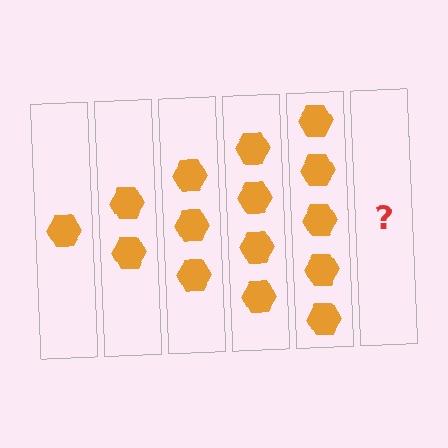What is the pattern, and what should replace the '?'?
The pattern is that each step adds one more hexagon. The '?' should be 6 hexagons.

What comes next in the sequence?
The next element should be 6 hexagons.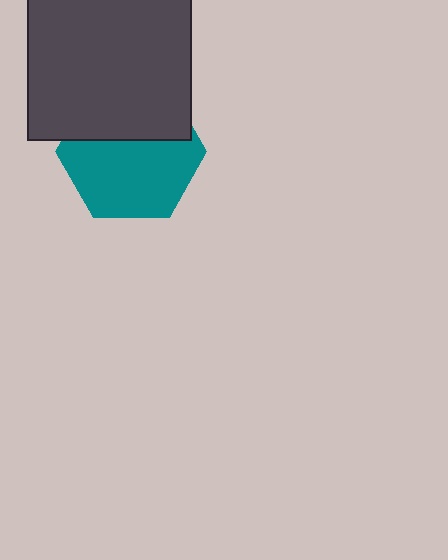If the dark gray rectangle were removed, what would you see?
You would see the complete teal hexagon.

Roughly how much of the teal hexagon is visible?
About half of it is visible (roughly 60%).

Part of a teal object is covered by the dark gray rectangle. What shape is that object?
It is a hexagon.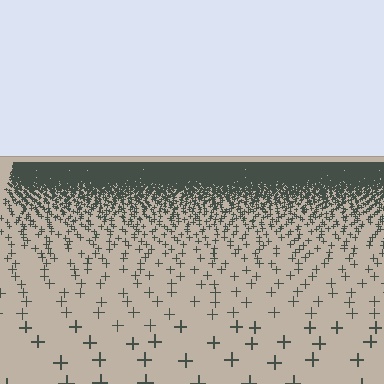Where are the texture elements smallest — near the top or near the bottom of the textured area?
Near the top.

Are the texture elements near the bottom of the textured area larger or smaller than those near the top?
Larger. Near the bottom, elements are closer to the viewer and appear at a bigger on-screen size.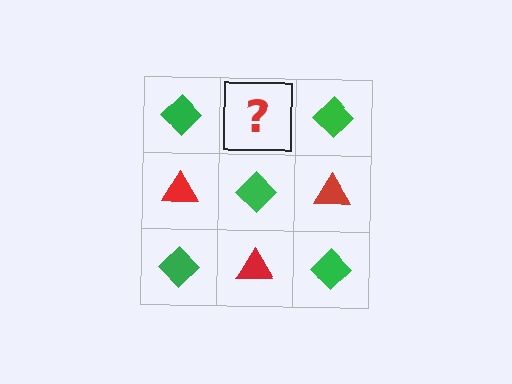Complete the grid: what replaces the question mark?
The question mark should be replaced with a red triangle.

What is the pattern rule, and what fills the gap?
The rule is that it alternates green diamond and red triangle in a checkerboard pattern. The gap should be filled with a red triangle.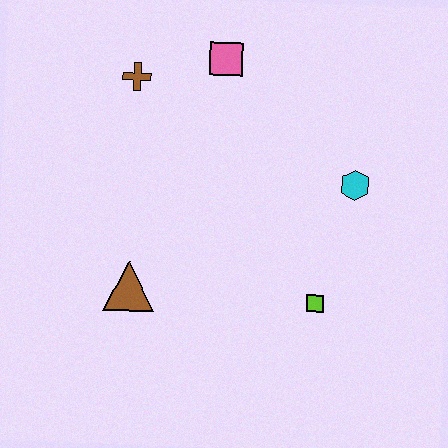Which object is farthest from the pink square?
The lime square is farthest from the pink square.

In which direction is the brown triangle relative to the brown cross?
The brown triangle is below the brown cross.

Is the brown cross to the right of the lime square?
No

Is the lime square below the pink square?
Yes